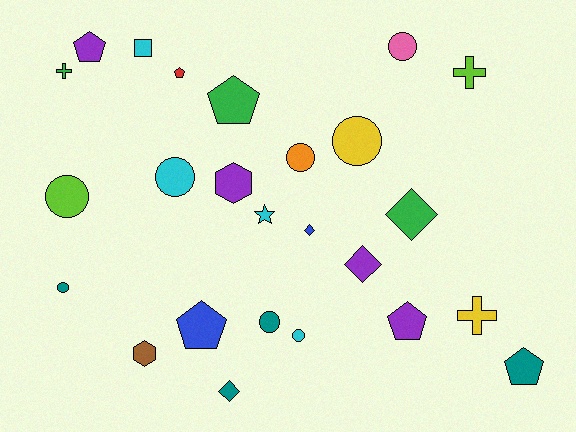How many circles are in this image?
There are 8 circles.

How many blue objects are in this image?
There are 2 blue objects.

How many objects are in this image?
There are 25 objects.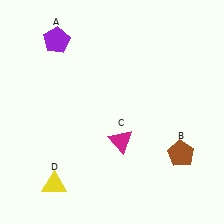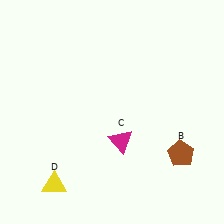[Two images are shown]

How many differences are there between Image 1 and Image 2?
There is 1 difference between the two images.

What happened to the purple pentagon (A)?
The purple pentagon (A) was removed in Image 2. It was in the top-left area of Image 1.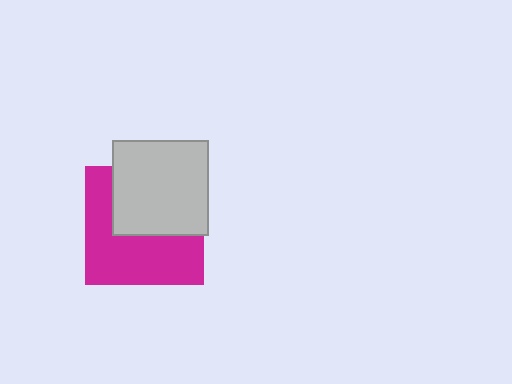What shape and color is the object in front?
The object in front is a light gray square.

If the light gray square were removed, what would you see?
You would see the complete magenta square.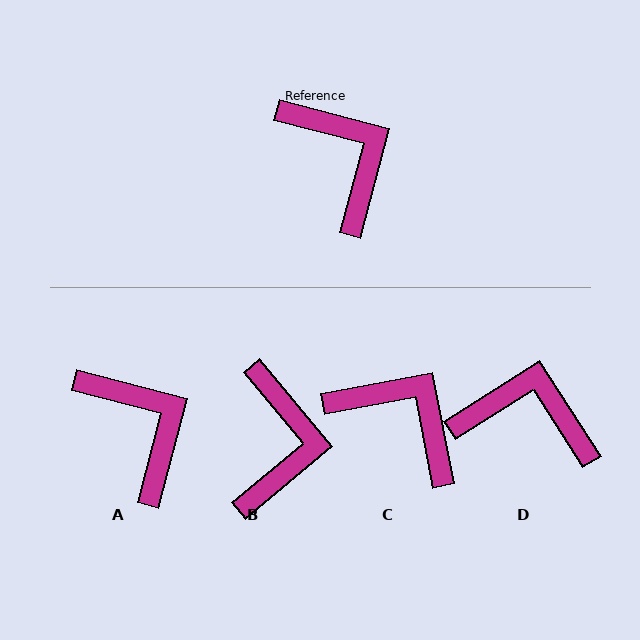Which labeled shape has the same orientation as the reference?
A.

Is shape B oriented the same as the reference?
No, it is off by about 35 degrees.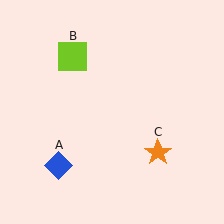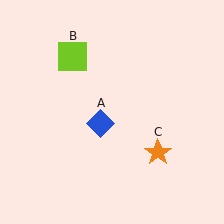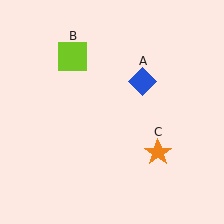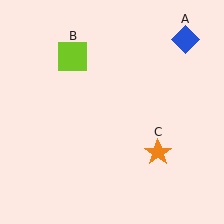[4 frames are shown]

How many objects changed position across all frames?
1 object changed position: blue diamond (object A).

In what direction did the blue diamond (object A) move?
The blue diamond (object A) moved up and to the right.